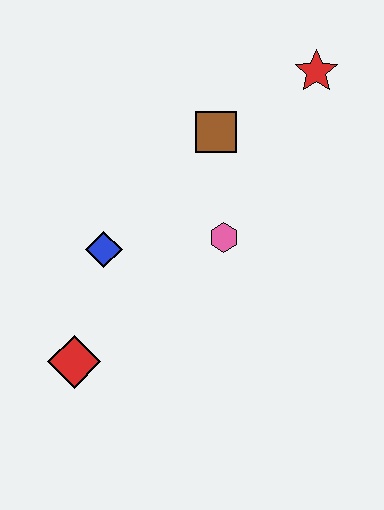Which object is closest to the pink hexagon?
The brown square is closest to the pink hexagon.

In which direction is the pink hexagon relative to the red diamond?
The pink hexagon is to the right of the red diamond.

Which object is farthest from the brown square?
The red diamond is farthest from the brown square.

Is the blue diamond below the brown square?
Yes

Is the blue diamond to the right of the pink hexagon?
No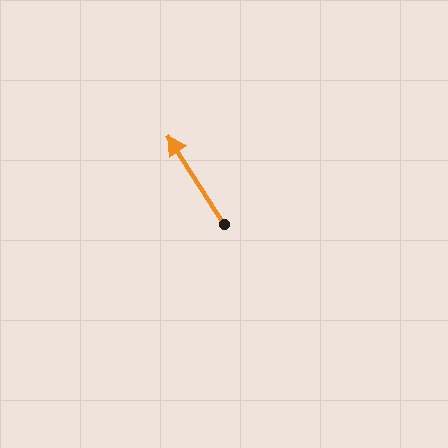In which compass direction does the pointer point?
Northwest.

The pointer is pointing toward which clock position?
Roughly 11 o'clock.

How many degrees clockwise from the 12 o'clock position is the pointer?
Approximately 328 degrees.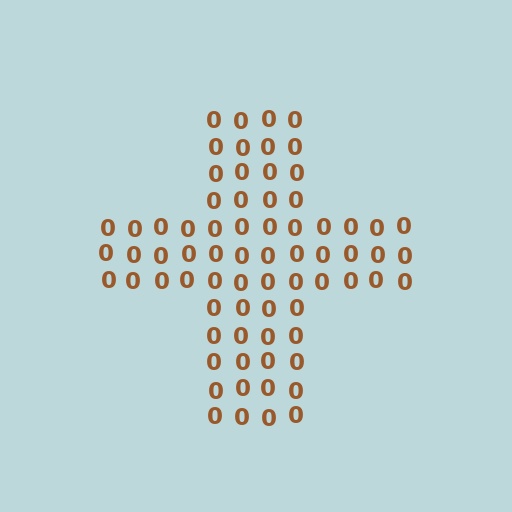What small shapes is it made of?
It is made of small digit 0's.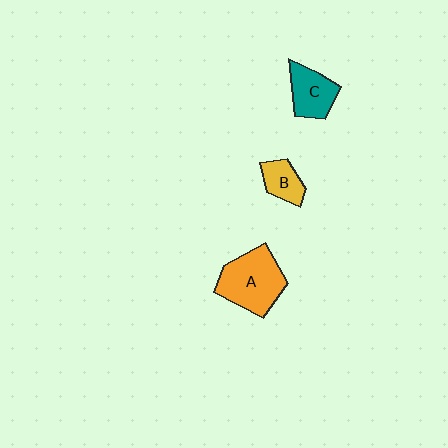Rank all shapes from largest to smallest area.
From largest to smallest: A (orange), C (teal), B (yellow).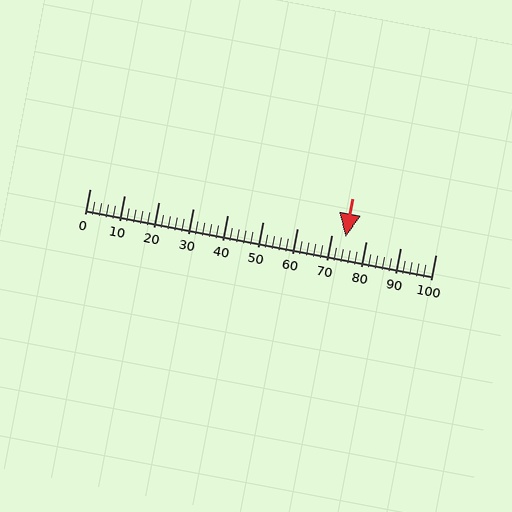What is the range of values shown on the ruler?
The ruler shows values from 0 to 100.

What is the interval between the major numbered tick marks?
The major tick marks are spaced 10 units apart.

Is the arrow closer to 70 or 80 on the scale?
The arrow is closer to 70.